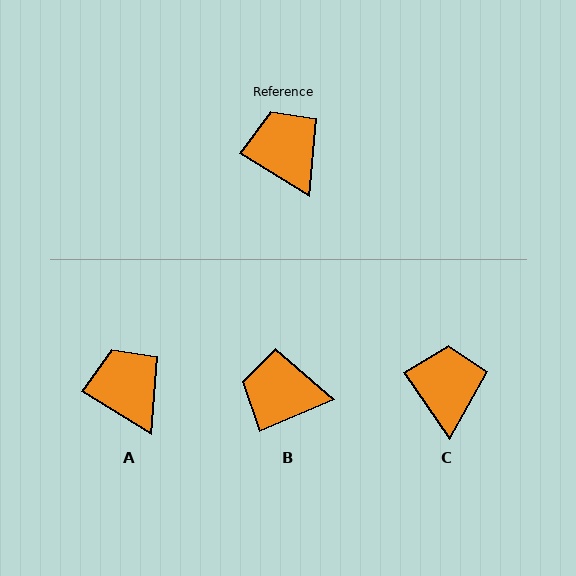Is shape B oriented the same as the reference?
No, it is off by about 54 degrees.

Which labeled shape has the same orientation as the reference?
A.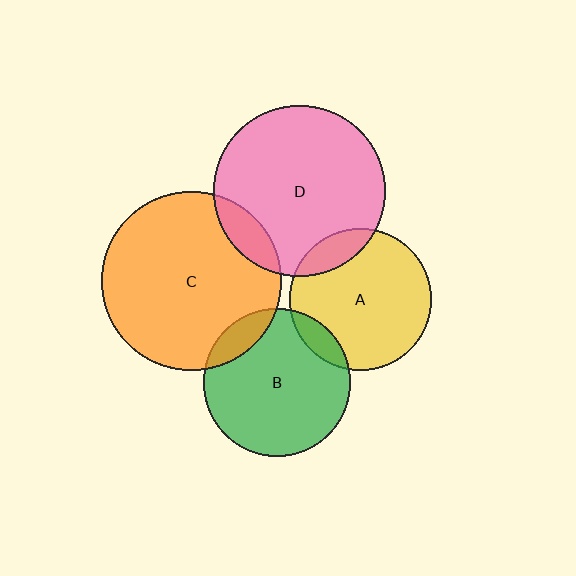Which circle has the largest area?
Circle C (orange).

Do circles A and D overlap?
Yes.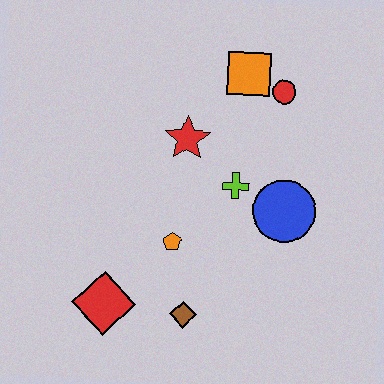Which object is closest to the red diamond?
The brown diamond is closest to the red diamond.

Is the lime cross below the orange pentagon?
No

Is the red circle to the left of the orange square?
No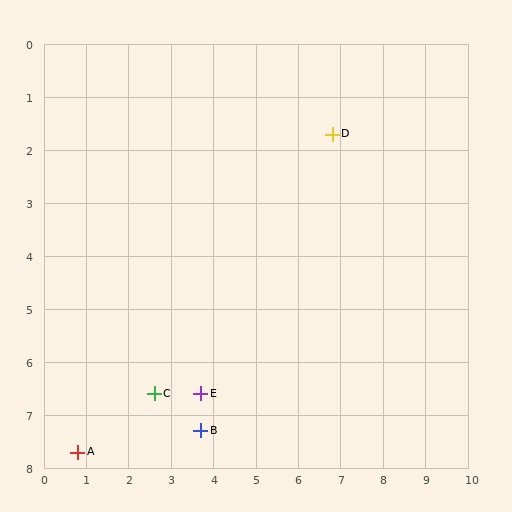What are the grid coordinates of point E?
Point E is at approximately (3.7, 6.6).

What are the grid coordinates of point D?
Point D is at approximately (6.8, 1.7).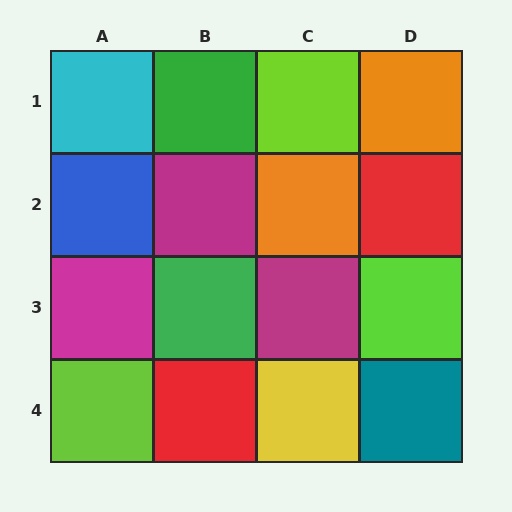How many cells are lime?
3 cells are lime.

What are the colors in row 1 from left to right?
Cyan, green, lime, orange.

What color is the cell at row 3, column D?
Lime.